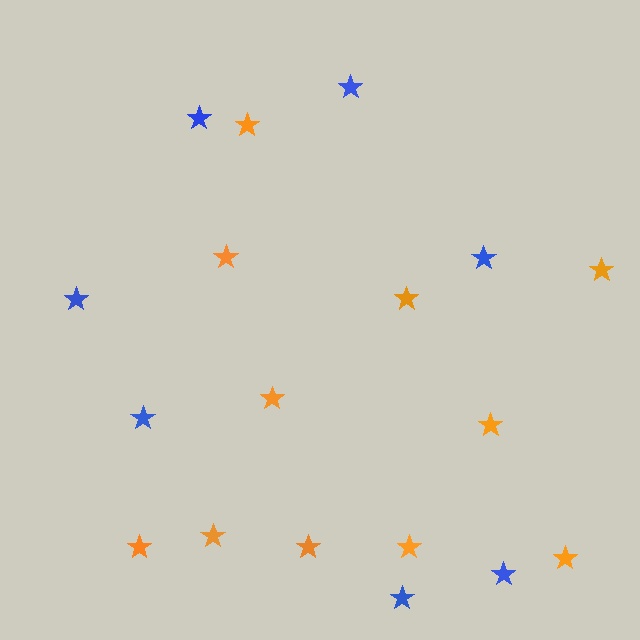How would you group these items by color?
There are 2 groups: one group of orange stars (11) and one group of blue stars (7).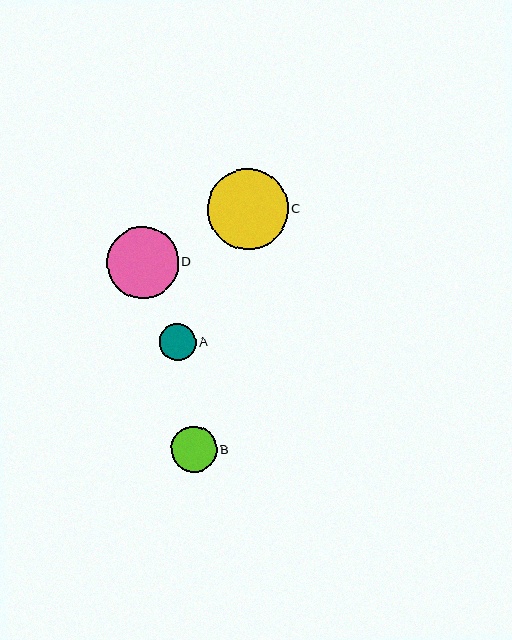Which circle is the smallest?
Circle A is the smallest with a size of approximately 37 pixels.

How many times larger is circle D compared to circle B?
Circle D is approximately 1.6 times the size of circle B.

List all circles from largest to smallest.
From largest to smallest: C, D, B, A.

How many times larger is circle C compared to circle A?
Circle C is approximately 2.2 times the size of circle A.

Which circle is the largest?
Circle C is the largest with a size of approximately 80 pixels.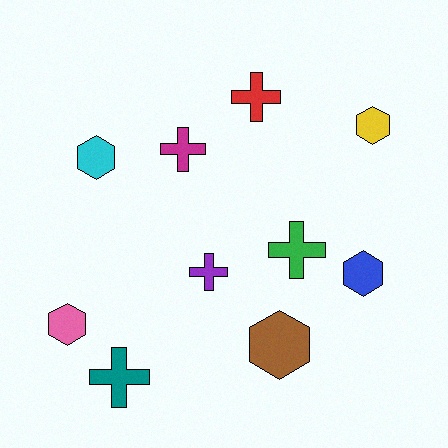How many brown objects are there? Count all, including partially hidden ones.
There is 1 brown object.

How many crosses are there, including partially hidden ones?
There are 5 crosses.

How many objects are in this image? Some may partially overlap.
There are 10 objects.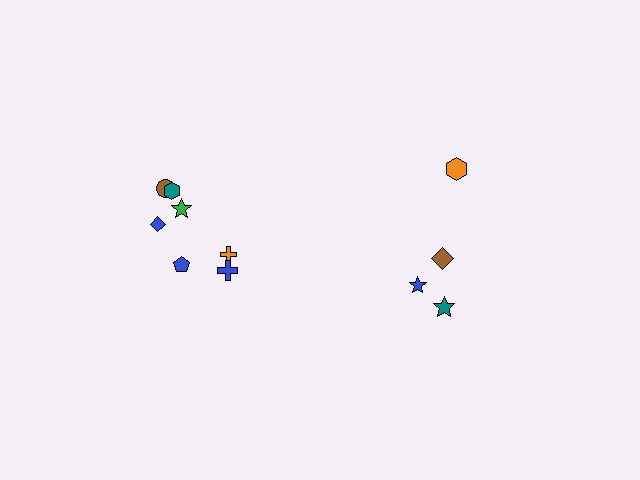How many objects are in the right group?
There are 4 objects.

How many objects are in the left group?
There are 7 objects.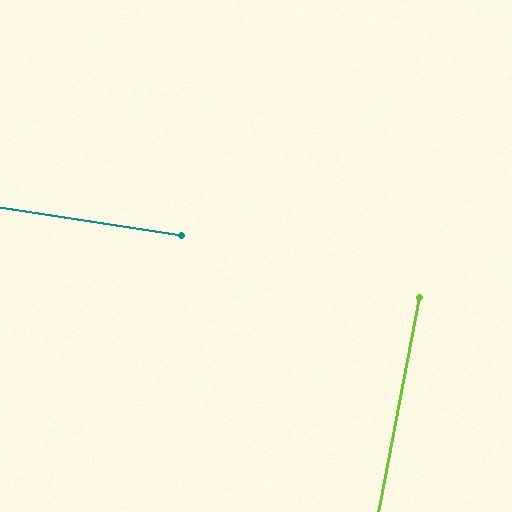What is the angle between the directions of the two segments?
Approximately 88 degrees.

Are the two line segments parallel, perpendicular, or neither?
Perpendicular — they meet at approximately 88°.